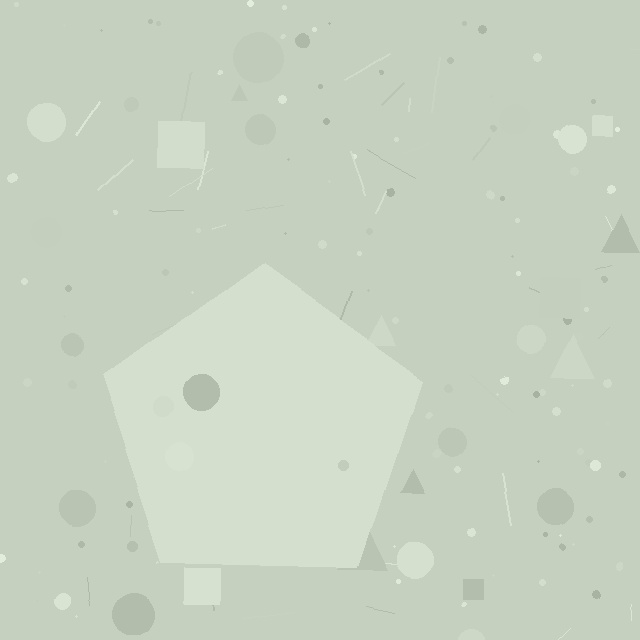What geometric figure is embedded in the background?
A pentagon is embedded in the background.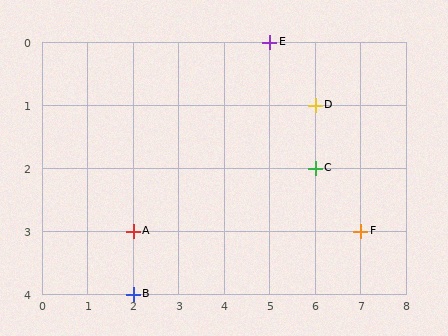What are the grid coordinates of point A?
Point A is at grid coordinates (2, 3).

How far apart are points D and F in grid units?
Points D and F are 1 column and 2 rows apart (about 2.2 grid units diagonally).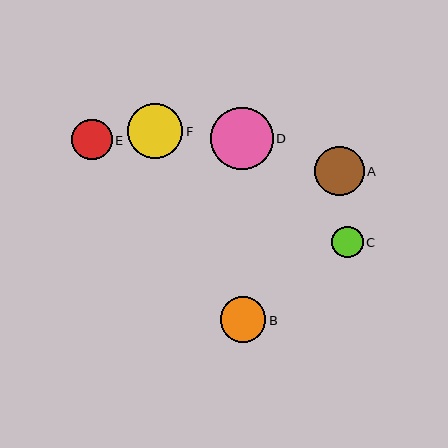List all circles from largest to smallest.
From largest to smallest: D, F, A, B, E, C.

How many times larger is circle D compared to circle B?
Circle D is approximately 1.4 times the size of circle B.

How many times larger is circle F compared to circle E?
Circle F is approximately 1.4 times the size of circle E.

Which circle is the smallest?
Circle C is the smallest with a size of approximately 32 pixels.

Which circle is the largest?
Circle D is the largest with a size of approximately 62 pixels.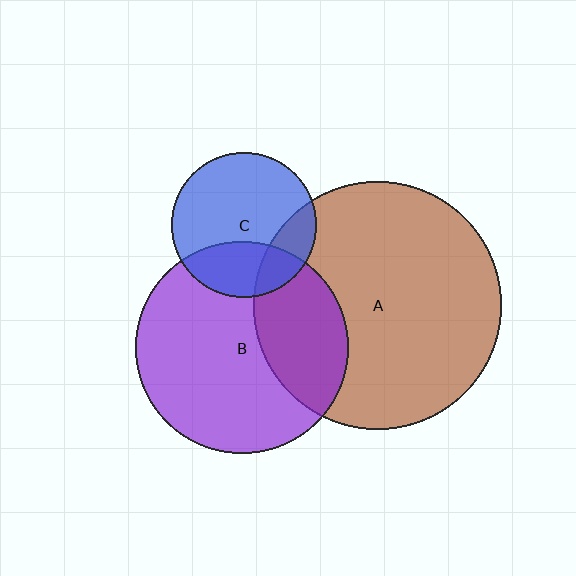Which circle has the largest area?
Circle A (brown).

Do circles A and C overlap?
Yes.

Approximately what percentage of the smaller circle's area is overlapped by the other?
Approximately 20%.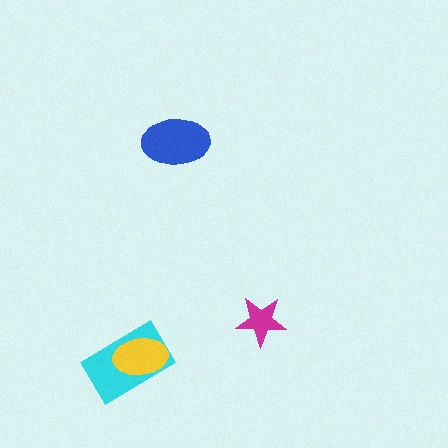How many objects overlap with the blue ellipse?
0 objects overlap with the blue ellipse.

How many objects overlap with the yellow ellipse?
1 object overlaps with the yellow ellipse.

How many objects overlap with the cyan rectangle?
1 object overlaps with the cyan rectangle.